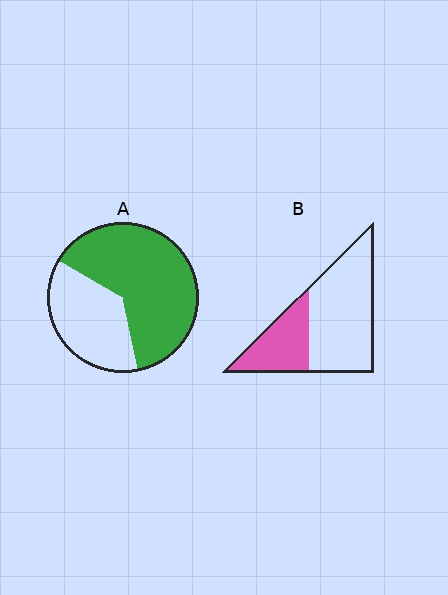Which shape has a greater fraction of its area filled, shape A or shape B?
Shape A.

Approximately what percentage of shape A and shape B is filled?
A is approximately 65% and B is approximately 35%.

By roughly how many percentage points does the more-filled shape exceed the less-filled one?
By roughly 30 percentage points (A over B).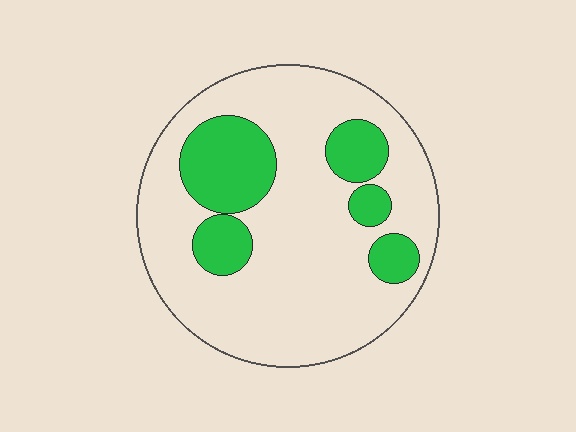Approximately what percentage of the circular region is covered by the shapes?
Approximately 25%.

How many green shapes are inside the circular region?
5.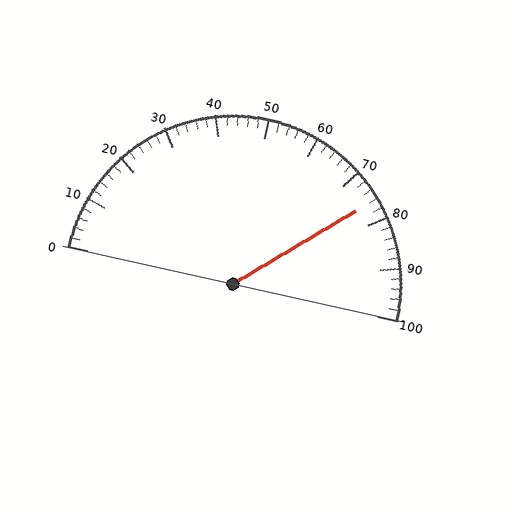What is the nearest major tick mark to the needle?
The nearest major tick mark is 80.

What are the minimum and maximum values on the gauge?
The gauge ranges from 0 to 100.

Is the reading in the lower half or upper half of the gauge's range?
The reading is in the upper half of the range (0 to 100).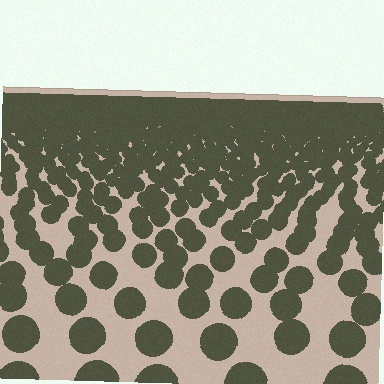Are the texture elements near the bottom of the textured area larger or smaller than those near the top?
Larger. Near the bottom, elements are closer to the viewer and appear at a bigger on-screen size.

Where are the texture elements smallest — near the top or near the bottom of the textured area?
Near the top.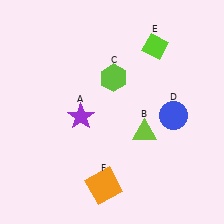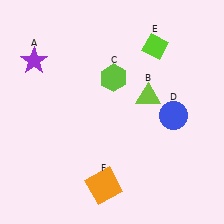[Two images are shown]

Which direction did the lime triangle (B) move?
The lime triangle (B) moved up.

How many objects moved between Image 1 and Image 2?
2 objects moved between the two images.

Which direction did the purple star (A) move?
The purple star (A) moved up.